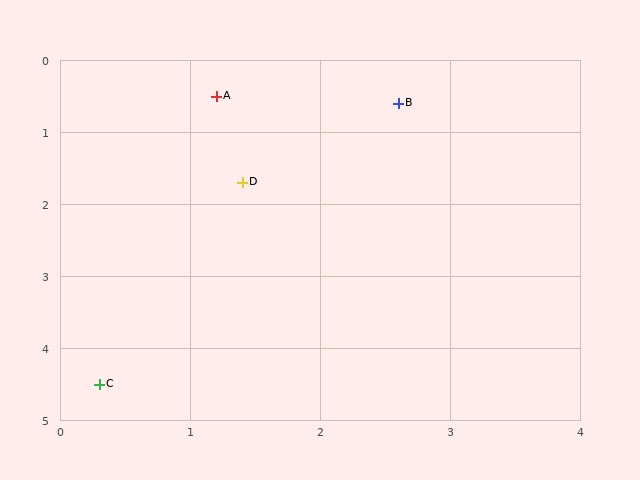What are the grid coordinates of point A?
Point A is at approximately (1.2, 0.5).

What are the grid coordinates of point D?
Point D is at approximately (1.4, 1.7).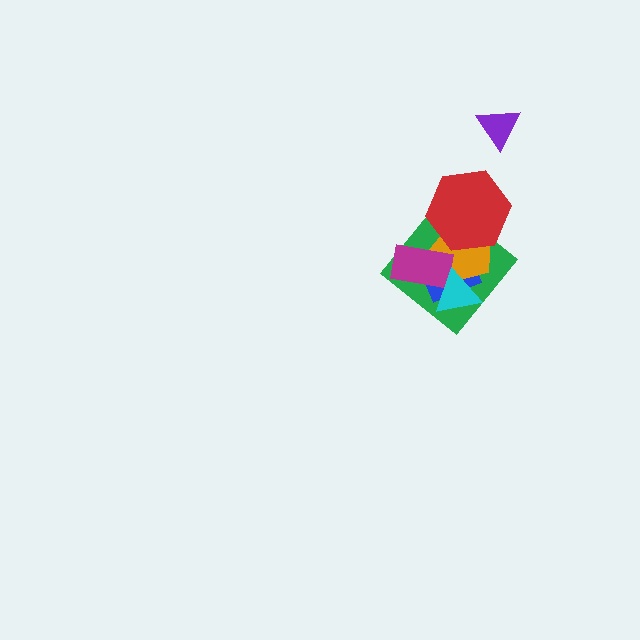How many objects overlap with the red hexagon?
2 objects overlap with the red hexagon.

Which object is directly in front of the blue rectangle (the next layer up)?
The orange pentagon is directly in front of the blue rectangle.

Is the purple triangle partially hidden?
No, no other shape covers it.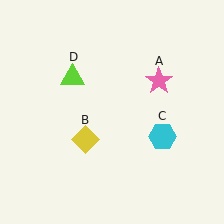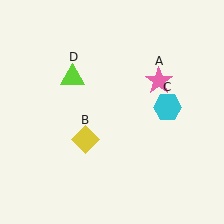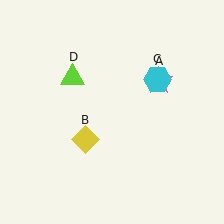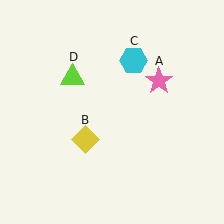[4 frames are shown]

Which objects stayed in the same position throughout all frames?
Pink star (object A) and yellow diamond (object B) and lime triangle (object D) remained stationary.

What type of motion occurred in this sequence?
The cyan hexagon (object C) rotated counterclockwise around the center of the scene.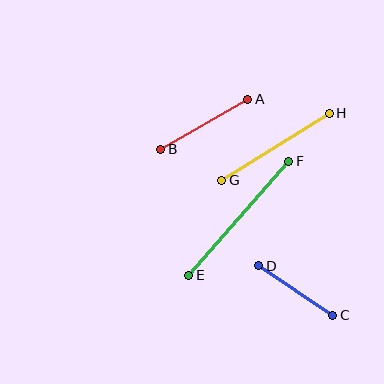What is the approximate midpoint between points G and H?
The midpoint is at approximately (275, 147) pixels.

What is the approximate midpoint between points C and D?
The midpoint is at approximately (296, 291) pixels.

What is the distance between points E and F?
The distance is approximately 152 pixels.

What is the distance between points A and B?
The distance is approximately 100 pixels.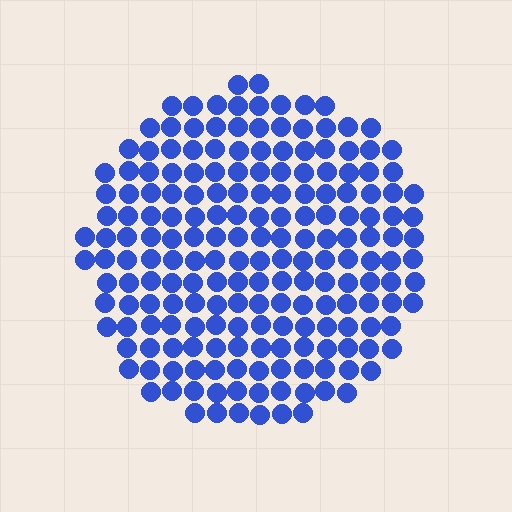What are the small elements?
The small elements are circles.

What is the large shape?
The large shape is a circle.